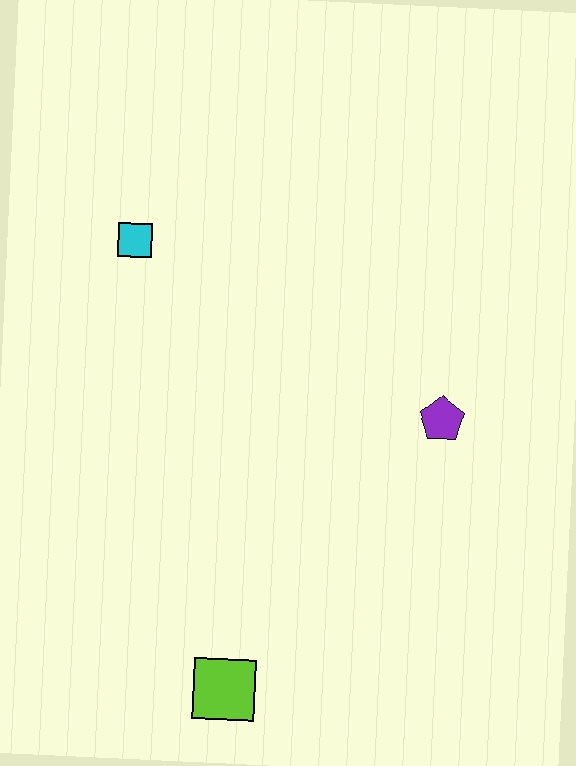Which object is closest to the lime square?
The purple pentagon is closest to the lime square.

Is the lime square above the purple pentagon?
No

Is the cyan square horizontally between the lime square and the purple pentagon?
No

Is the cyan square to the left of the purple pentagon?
Yes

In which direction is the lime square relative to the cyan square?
The lime square is below the cyan square.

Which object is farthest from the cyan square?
The lime square is farthest from the cyan square.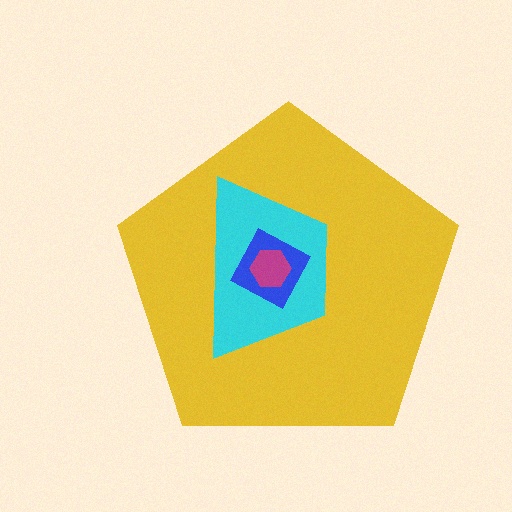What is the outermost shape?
The yellow pentagon.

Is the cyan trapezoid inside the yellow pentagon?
Yes.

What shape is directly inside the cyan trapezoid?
The blue diamond.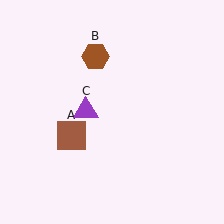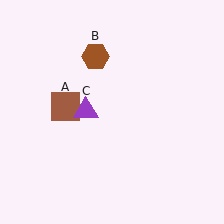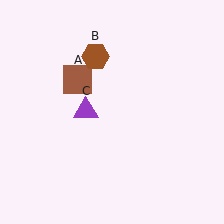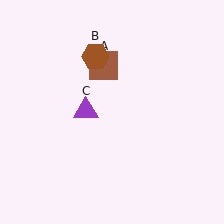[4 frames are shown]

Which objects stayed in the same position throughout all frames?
Brown hexagon (object B) and purple triangle (object C) remained stationary.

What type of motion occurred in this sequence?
The brown square (object A) rotated clockwise around the center of the scene.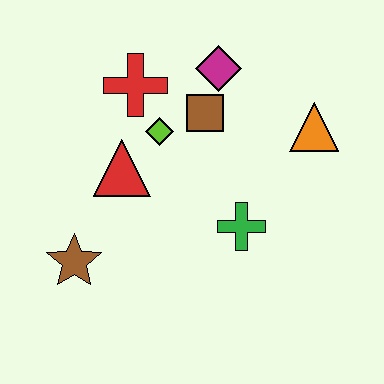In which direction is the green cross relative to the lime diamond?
The green cross is below the lime diamond.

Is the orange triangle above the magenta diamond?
No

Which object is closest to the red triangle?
The lime diamond is closest to the red triangle.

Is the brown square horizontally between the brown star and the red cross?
No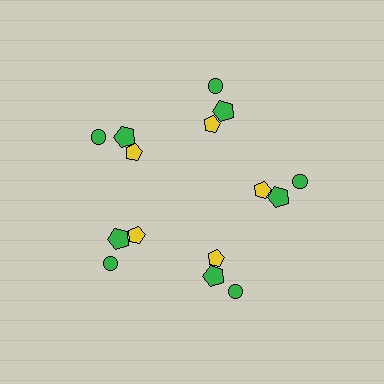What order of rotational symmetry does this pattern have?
This pattern has 5-fold rotational symmetry.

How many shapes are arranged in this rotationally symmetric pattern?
There are 15 shapes, arranged in 5 groups of 3.